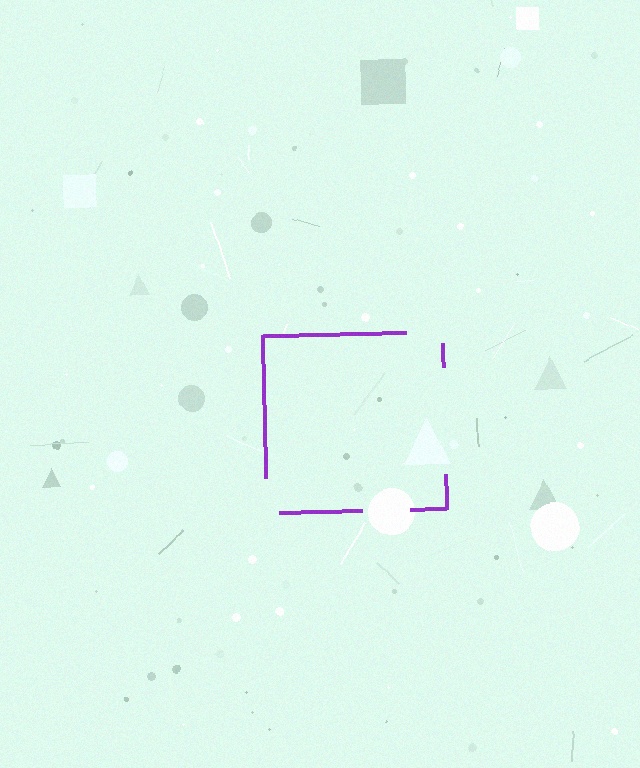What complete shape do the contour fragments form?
The contour fragments form a square.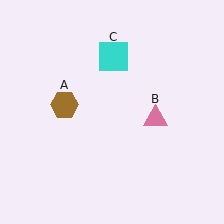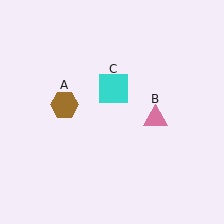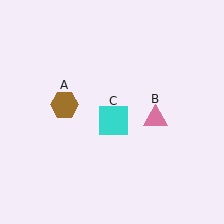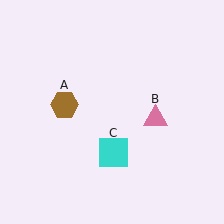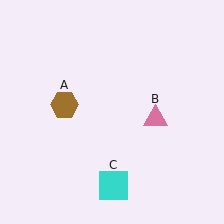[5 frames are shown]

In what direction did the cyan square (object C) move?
The cyan square (object C) moved down.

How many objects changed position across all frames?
1 object changed position: cyan square (object C).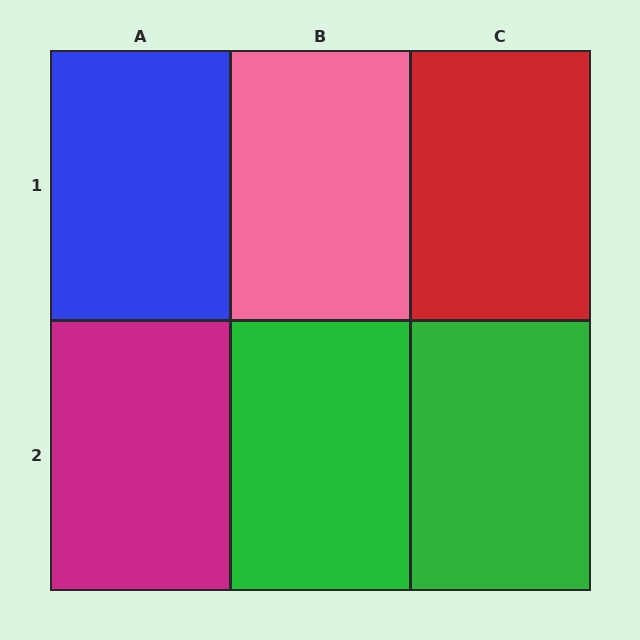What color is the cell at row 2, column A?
Magenta.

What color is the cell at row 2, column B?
Green.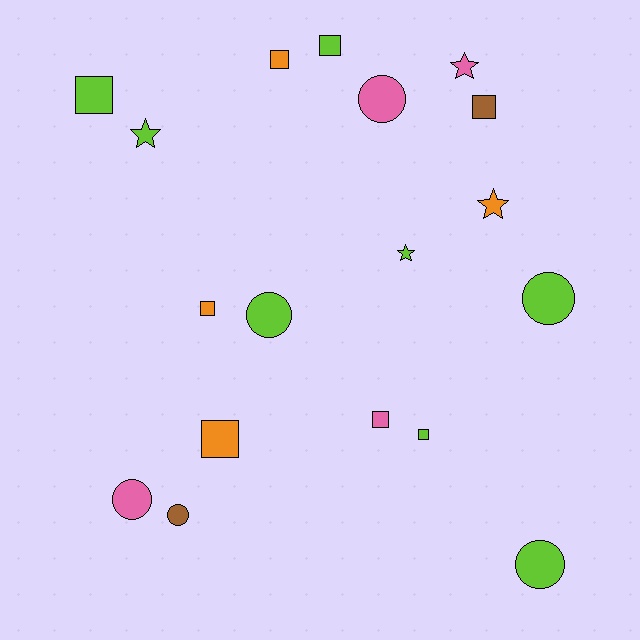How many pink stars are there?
There is 1 pink star.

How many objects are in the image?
There are 18 objects.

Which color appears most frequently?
Lime, with 8 objects.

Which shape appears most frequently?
Square, with 8 objects.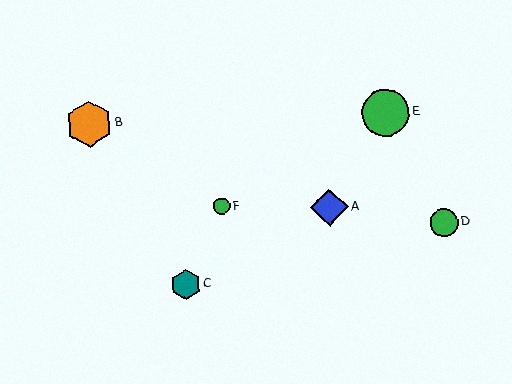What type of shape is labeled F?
Shape F is a green circle.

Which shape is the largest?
The green circle (labeled E) is the largest.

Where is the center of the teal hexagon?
The center of the teal hexagon is at (186, 284).